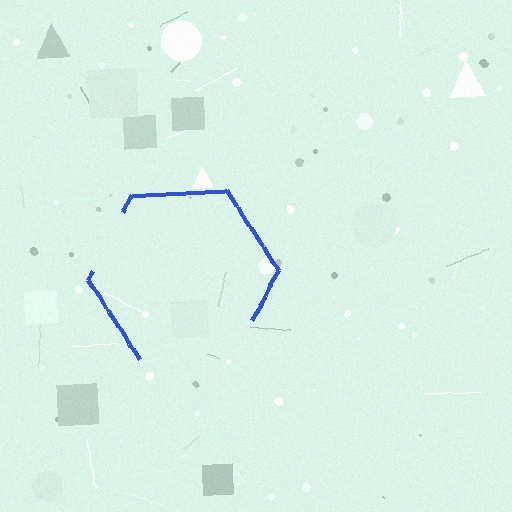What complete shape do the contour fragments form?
The contour fragments form a hexagon.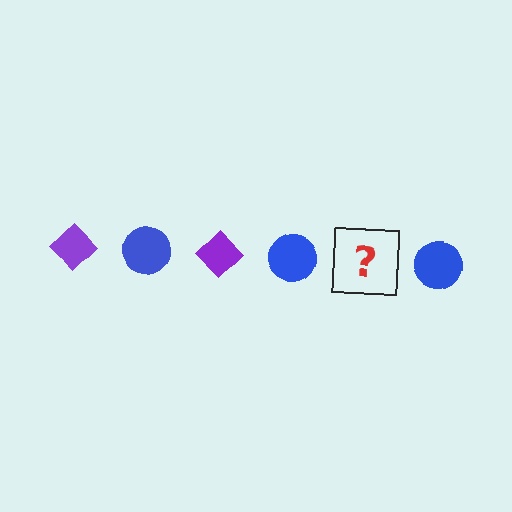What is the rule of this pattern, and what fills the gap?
The rule is that the pattern alternates between purple diamond and blue circle. The gap should be filled with a purple diamond.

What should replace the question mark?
The question mark should be replaced with a purple diamond.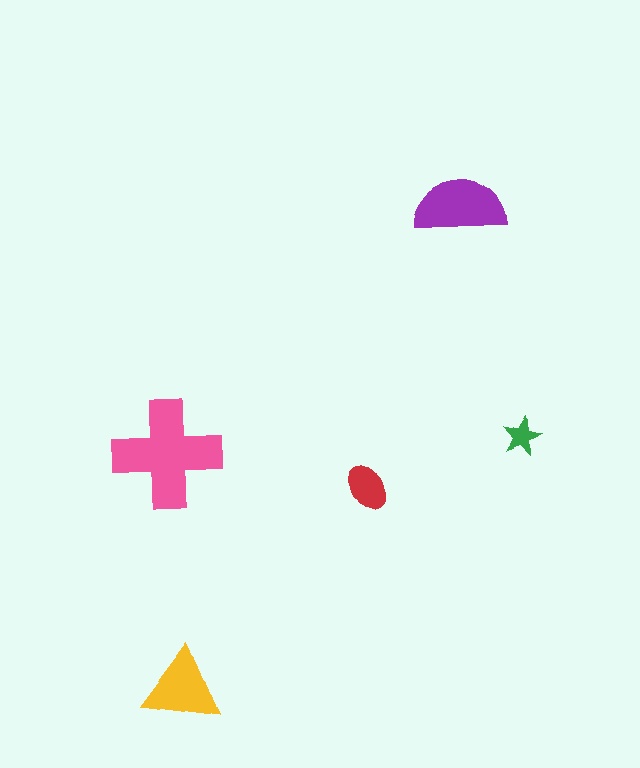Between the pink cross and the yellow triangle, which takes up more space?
The pink cross.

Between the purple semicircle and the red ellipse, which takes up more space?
The purple semicircle.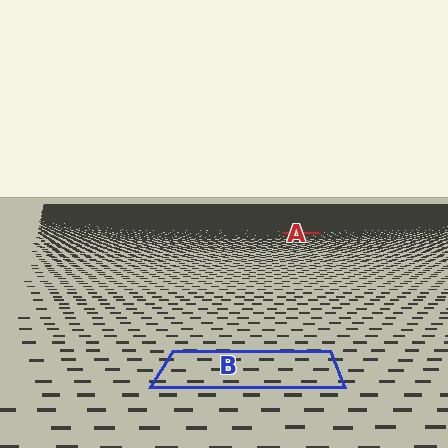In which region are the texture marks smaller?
The texture marks are smaller in region A, because it is farther away.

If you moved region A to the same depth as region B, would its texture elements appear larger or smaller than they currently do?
They would appear larger. At a closer depth, the same texture elements are projected at a bigger on-screen size.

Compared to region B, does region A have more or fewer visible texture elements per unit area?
Region A has more texture elements per unit area — they are packed more densely because it is farther away.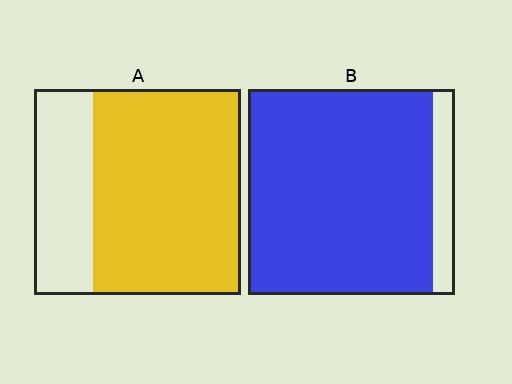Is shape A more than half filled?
Yes.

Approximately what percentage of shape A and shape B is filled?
A is approximately 70% and B is approximately 90%.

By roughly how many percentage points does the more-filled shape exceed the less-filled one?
By roughly 20 percentage points (B over A).